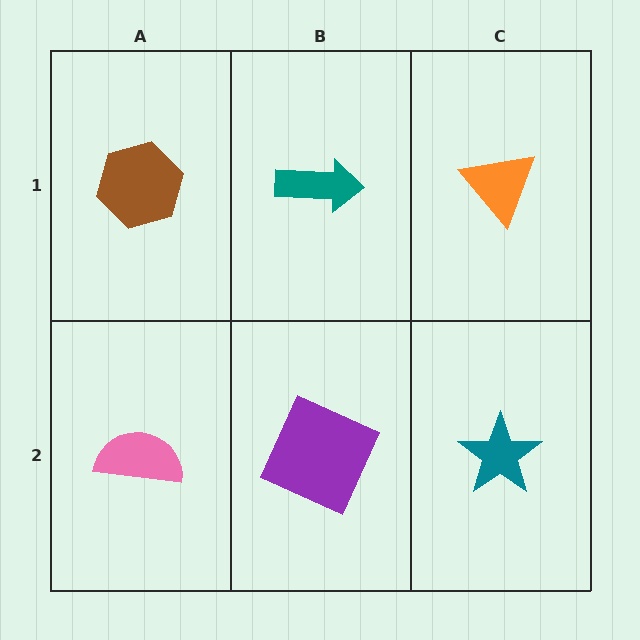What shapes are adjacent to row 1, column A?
A pink semicircle (row 2, column A), a teal arrow (row 1, column B).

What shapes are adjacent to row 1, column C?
A teal star (row 2, column C), a teal arrow (row 1, column B).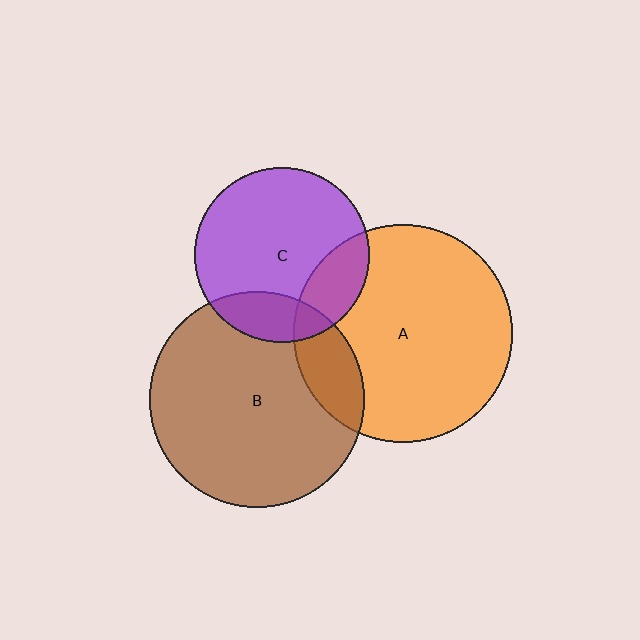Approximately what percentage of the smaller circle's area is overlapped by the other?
Approximately 20%.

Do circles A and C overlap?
Yes.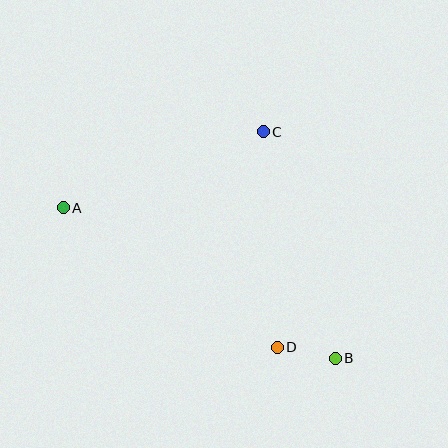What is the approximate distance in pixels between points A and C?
The distance between A and C is approximately 214 pixels.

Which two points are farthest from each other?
Points A and B are farthest from each other.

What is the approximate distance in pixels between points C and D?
The distance between C and D is approximately 216 pixels.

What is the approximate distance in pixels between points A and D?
The distance between A and D is approximately 255 pixels.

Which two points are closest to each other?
Points B and D are closest to each other.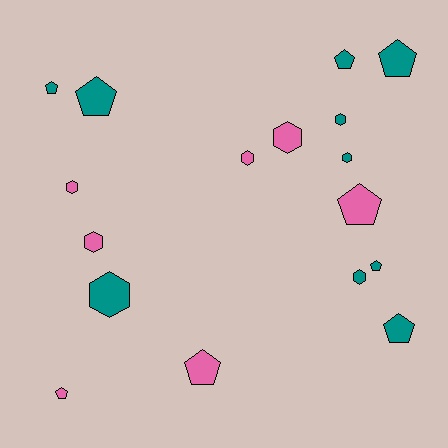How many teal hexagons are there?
There are 4 teal hexagons.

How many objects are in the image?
There are 17 objects.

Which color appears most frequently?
Teal, with 10 objects.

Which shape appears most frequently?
Pentagon, with 9 objects.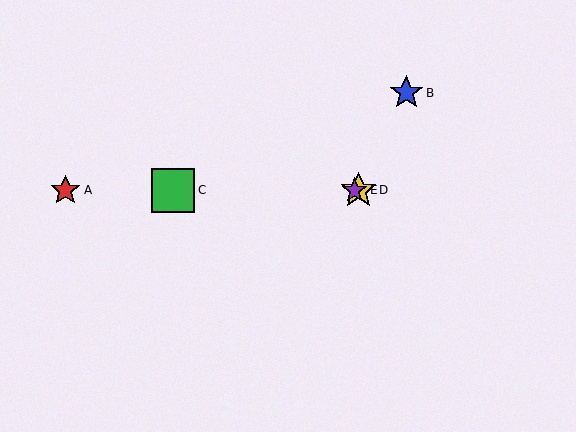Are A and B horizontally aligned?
No, A is at y≈191 and B is at y≈93.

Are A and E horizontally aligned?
Yes, both are at y≈191.